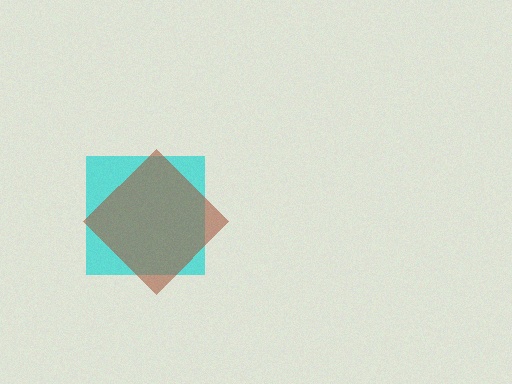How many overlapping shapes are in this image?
There are 2 overlapping shapes in the image.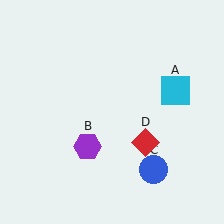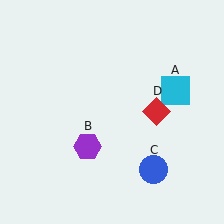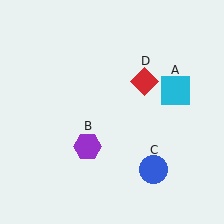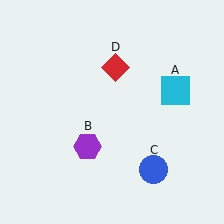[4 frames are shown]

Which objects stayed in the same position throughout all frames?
Cyan square (object A) and purple hexagon (object B) and blue circle (object C) remained stationary.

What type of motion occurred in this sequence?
The red diamond (object D) rotated counterclockwise around the center of the scene.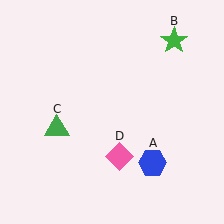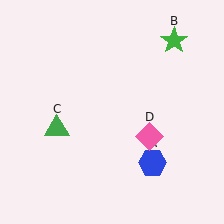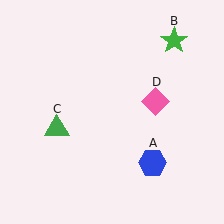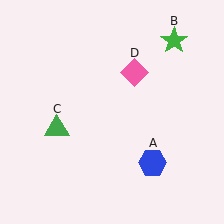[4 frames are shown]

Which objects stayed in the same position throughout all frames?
Blue hexagon (object A) and green star (object B) and green triangle (object C) remained stationary.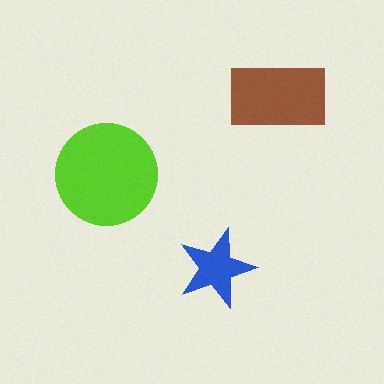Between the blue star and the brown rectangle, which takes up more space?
The brown rectangle.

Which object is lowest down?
The blue star is bottommost.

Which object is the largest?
The lime circle.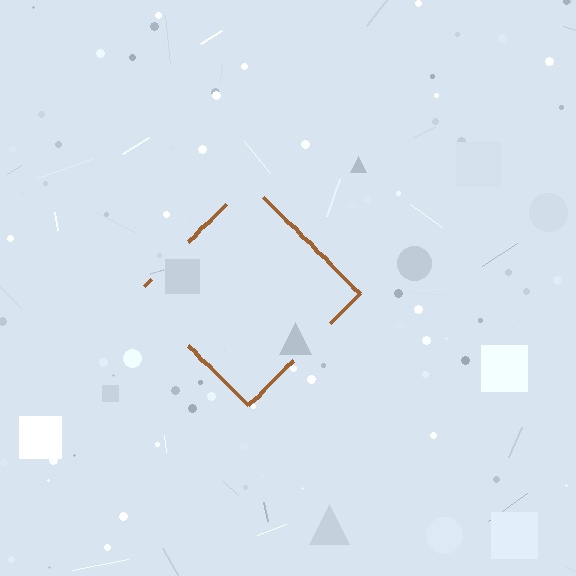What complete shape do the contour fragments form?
The contour fragments form a diamond.